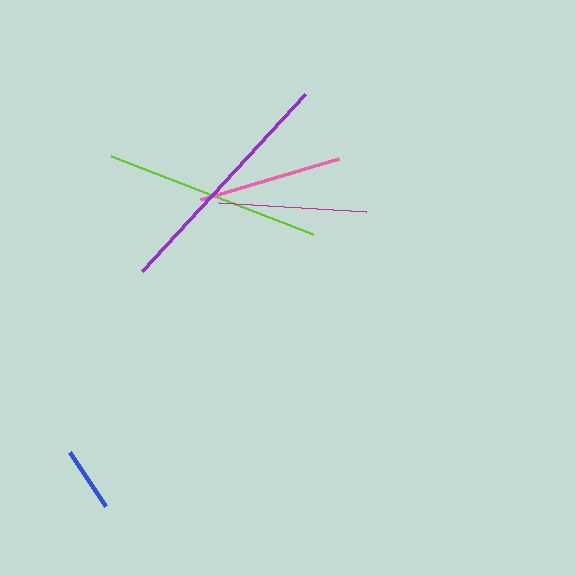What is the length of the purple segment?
The purple segment is approximately 242 pixels long.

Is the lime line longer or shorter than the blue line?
The lime line is longer than the blue line.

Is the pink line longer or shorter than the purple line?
The purple line is longer than the pink line.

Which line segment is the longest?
The purple line is the longest at approximately 242 pixels.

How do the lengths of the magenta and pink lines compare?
The magenta and pink lines are approximately the same length.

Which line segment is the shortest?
The blue line is the shortest at approximately 65 pixels.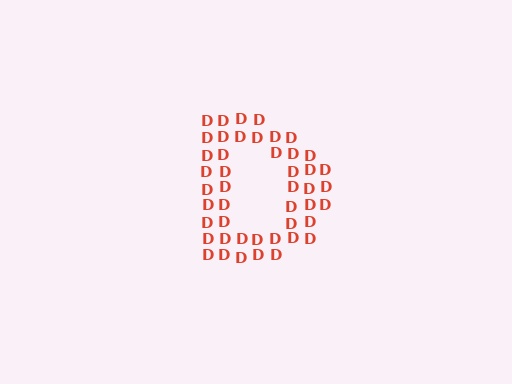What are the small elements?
The small elements are letter D's.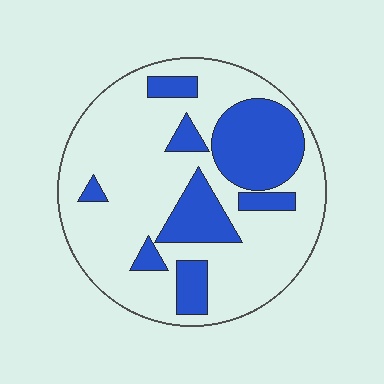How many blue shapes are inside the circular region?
8.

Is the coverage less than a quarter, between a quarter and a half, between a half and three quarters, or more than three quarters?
Between a quarter and a half.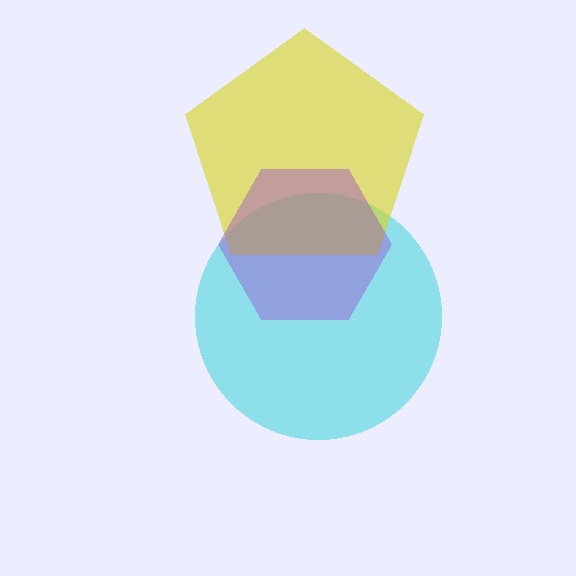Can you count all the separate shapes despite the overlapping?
Yes, there are 3 separate shapes.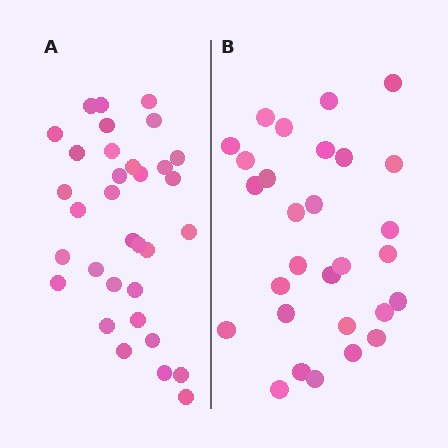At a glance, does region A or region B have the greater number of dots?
Region A (the left region) has more dots.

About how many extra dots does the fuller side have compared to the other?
Region A has about 4 more dots than region B.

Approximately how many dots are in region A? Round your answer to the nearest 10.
About 30 dots. (The exact count is 33, which rounds to 30.)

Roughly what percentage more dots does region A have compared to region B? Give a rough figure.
About 15% more.